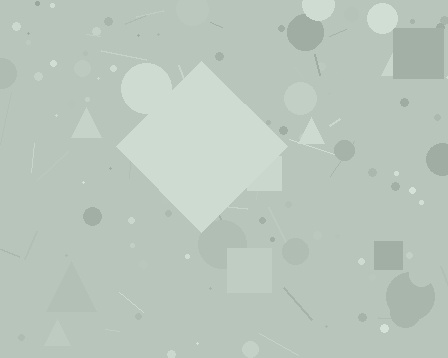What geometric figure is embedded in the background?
A diamond is embedded in the background.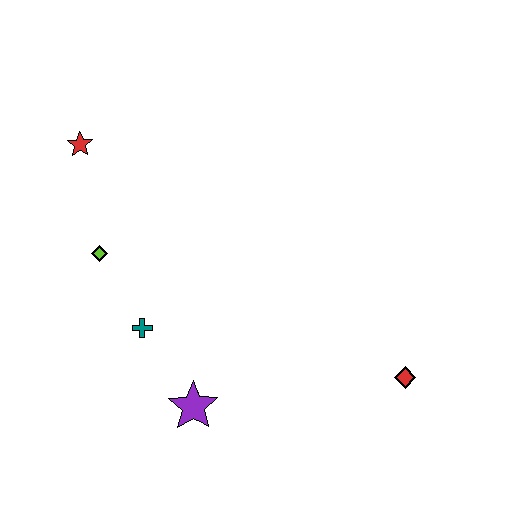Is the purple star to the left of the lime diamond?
No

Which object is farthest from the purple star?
The red star is farthest from the purple star.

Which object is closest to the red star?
The lime diamond is closest to the red star.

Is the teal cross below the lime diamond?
Yes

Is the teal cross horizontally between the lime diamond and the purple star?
Yes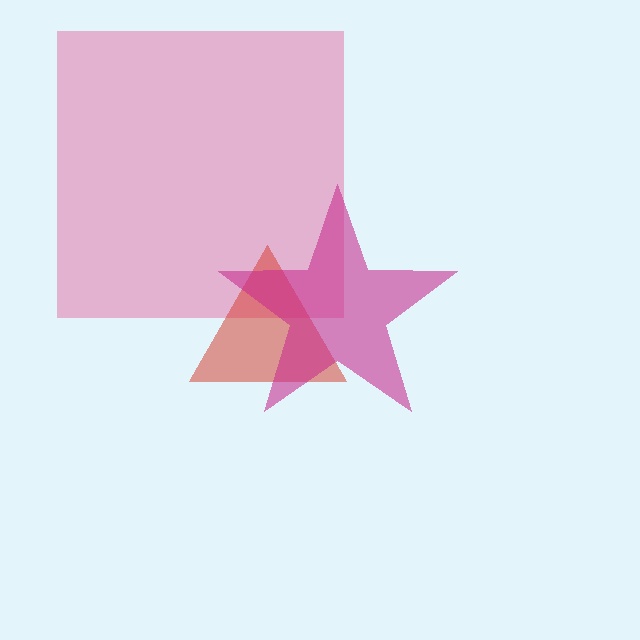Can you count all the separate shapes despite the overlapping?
Yes, there are 3 separate shapes.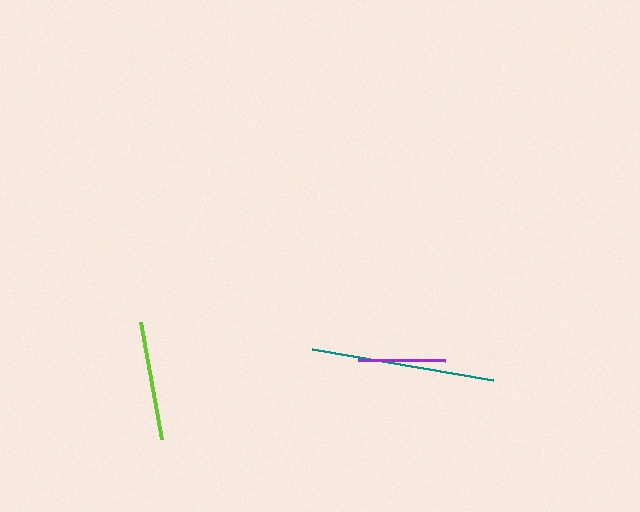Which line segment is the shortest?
The purple line is the shortest at approximately 87 pixels.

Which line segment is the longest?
The teal line is the longest at approximately 184 pixels.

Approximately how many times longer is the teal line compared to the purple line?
The teal line is approximately 2.1 times the length of the purple line.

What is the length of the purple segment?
The purple segment is approximately 87 pixels long.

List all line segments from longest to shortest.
From longest to shortest: teal, lime, purple.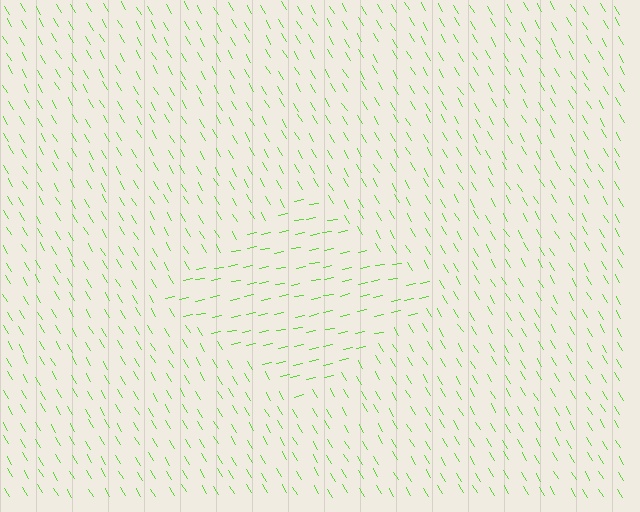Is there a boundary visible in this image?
Yes, there is a texture boundary formed by a change in line orientation.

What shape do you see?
I see a diamond.